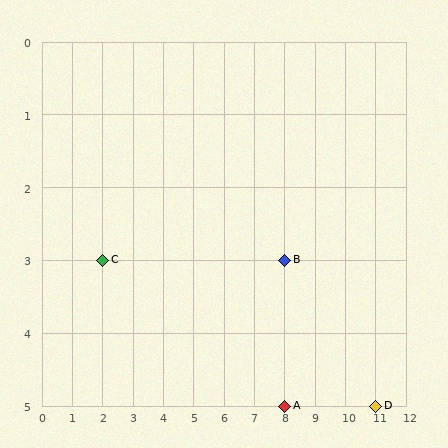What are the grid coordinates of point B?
Point B is at grid coordinates (8, 3).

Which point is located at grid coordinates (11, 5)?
Point D is at (11, 5).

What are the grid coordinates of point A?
Point A is at grid coordinates (8, 5).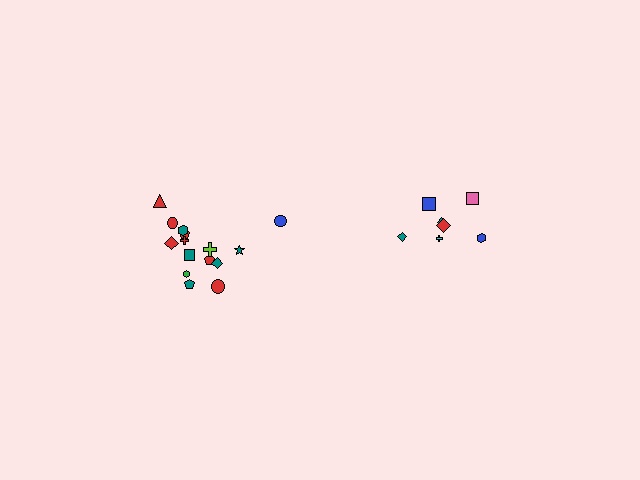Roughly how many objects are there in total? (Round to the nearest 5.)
Roughly 20 objects in total.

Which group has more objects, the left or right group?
The left group.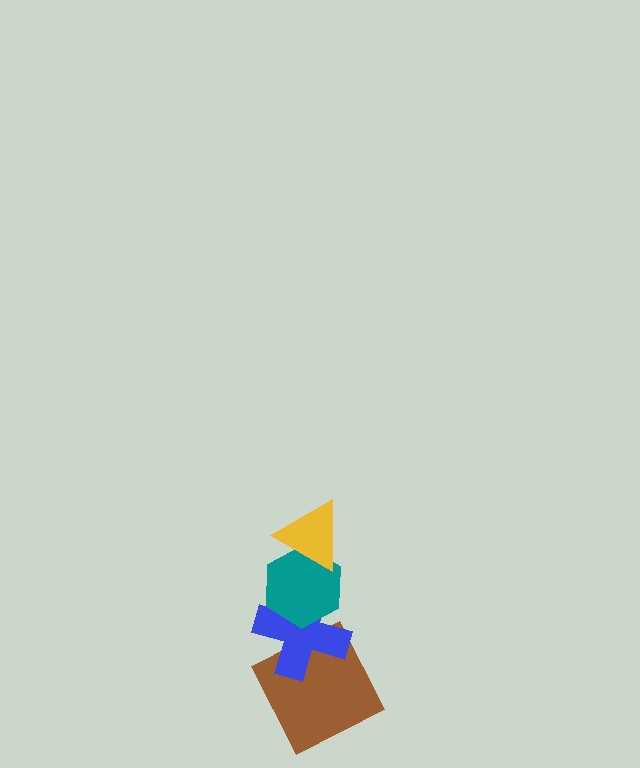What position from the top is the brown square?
The brown square is 4th from the top.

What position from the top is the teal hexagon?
The teal hexagon is 2nd from the top.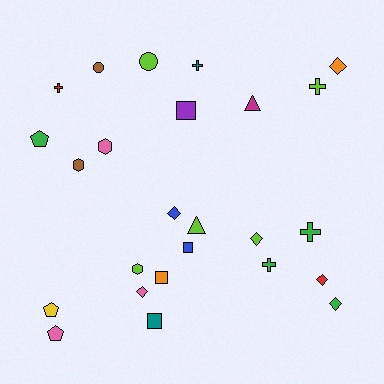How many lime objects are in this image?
There are 5 lime objects.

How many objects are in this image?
There are 25 objects.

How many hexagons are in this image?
There are 3 hexagons.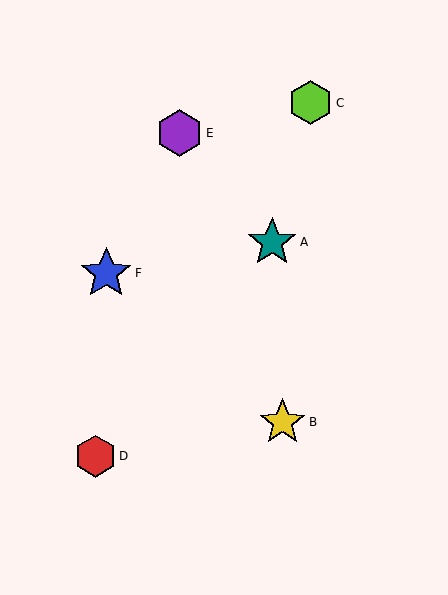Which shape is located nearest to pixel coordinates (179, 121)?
The purple hexagon (labeled E) at (180, 133) is nearest to that location.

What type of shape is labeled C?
Shape C is a lime hexagon.